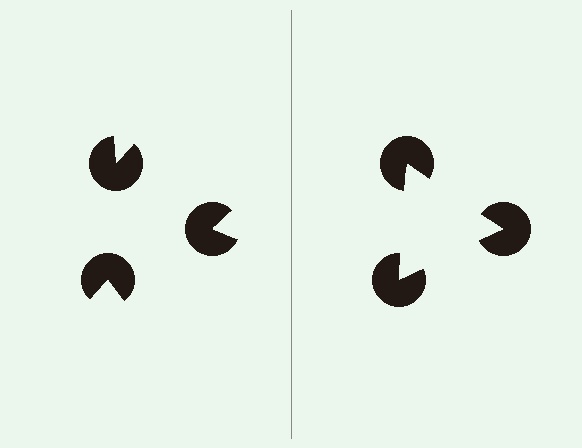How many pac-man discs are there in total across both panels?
6 — 3 on each side.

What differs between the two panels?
The pac-man discs are positioned identically on both sides; only the wedge orientations differ. On the right they align to a triangle; on the left they are misaligned.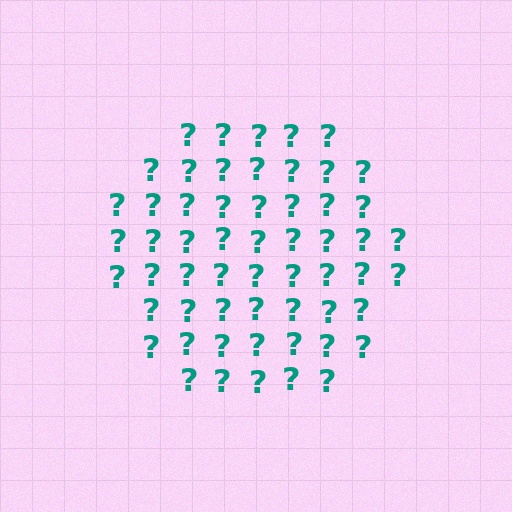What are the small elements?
The small elements are question marks.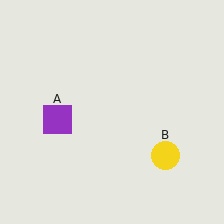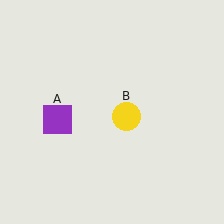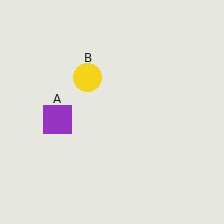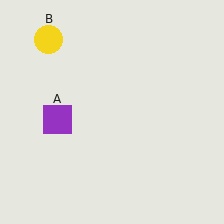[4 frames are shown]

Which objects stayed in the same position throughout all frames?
Purple square (object A) remained stationary.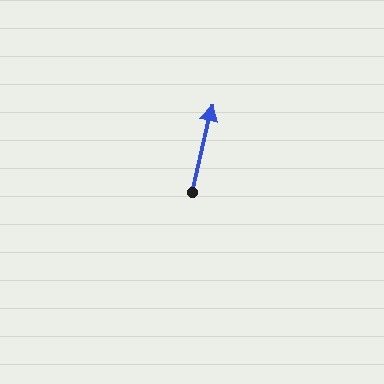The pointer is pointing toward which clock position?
Roughly 12 o'clock.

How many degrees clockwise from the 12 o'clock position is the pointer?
Approximately 13 degrees.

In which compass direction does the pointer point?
North.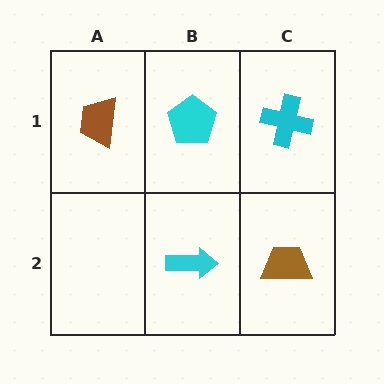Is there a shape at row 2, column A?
No, that cell is empty.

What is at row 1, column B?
A cyan pentagon.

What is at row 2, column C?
A brown trapezoid.